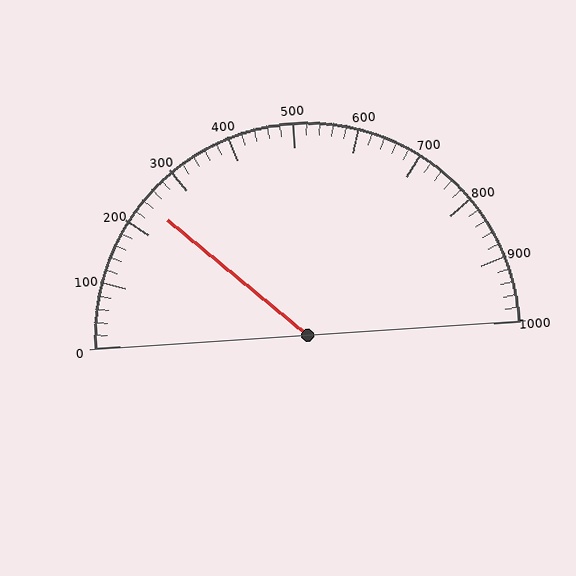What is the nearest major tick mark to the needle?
The nearest major tick mark is 200.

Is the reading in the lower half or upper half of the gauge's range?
The reading is in the lower half of the range (0 to 1000).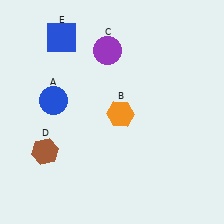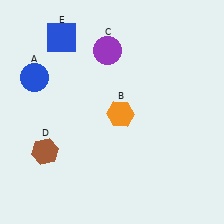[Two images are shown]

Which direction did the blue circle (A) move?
The blue circle (A) moved up.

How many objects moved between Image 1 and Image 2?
1 object moved between the two images.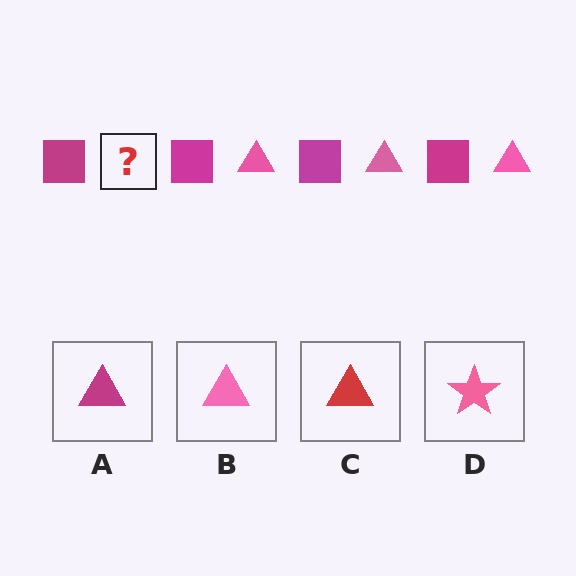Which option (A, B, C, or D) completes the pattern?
B.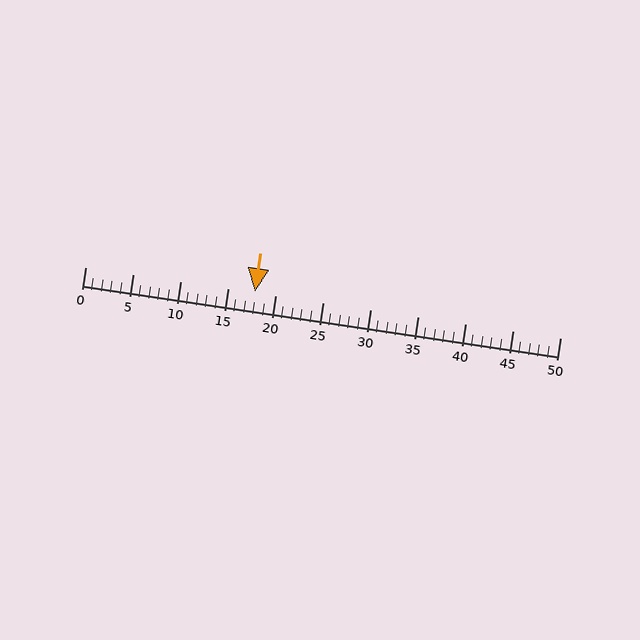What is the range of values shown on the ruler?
The ruler shows values from 0 to 50.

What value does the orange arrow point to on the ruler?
The orange arrow points to approximately 18.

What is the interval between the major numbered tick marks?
The major tick marks are spaced 5 units apart.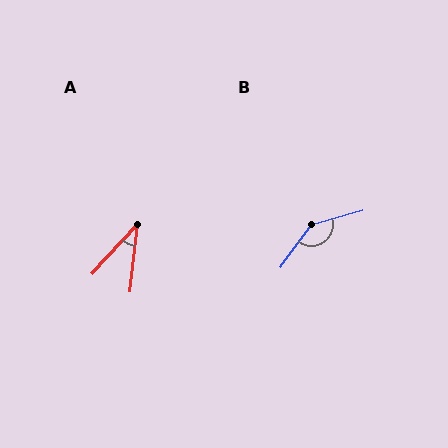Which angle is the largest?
B, at approximately 142 degrees.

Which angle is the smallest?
A, at approximately 37 degrees.